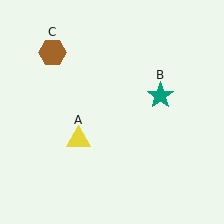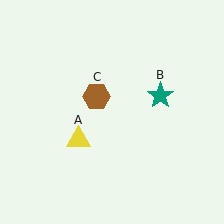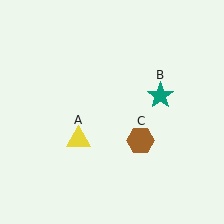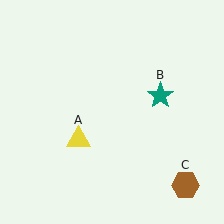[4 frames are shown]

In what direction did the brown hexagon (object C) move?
The brown hexagon (object C) moved down and to the right.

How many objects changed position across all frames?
1 object changed position: brown hexagon (object C).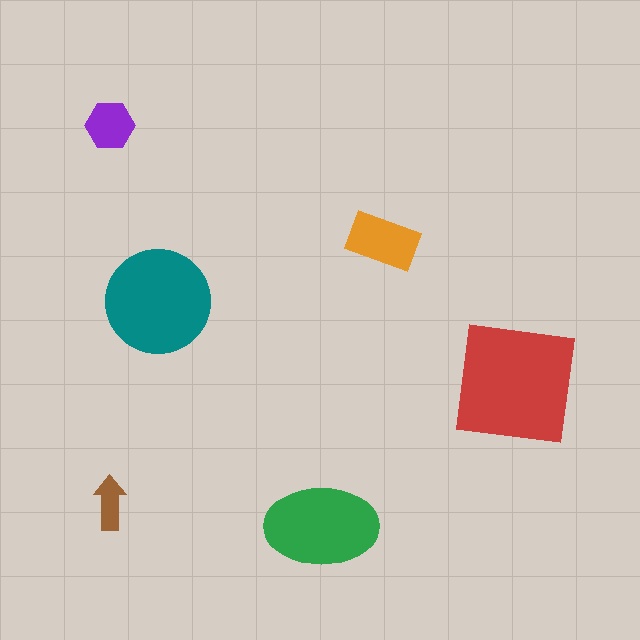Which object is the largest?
The red square.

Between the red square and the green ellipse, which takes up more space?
The red square.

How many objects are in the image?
There are 6 objects in the image.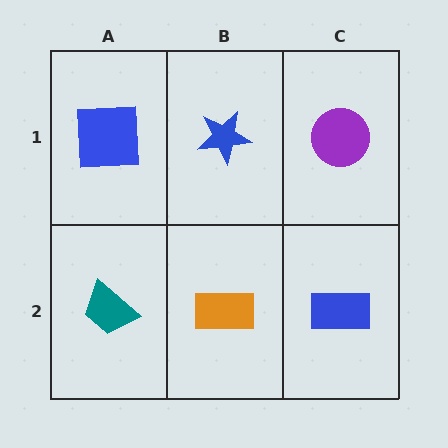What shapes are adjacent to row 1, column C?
A blue rectangle (row 2, column C), a blue star (row 1, column B).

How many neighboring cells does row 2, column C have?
2.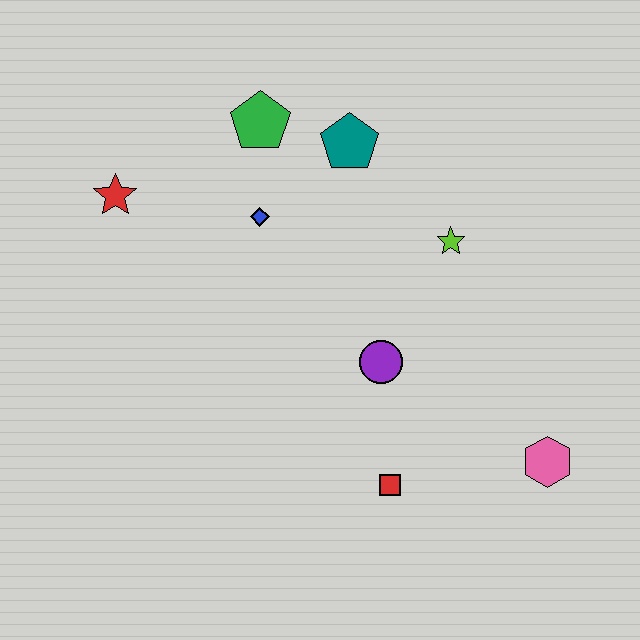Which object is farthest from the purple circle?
The red star is farthest from the purple circle.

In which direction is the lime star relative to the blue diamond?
The lime star is to the right of the blue diamond.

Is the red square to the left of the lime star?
Yes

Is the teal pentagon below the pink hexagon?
No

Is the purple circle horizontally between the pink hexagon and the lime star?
No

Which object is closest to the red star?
The blue diamond is closest to the red star.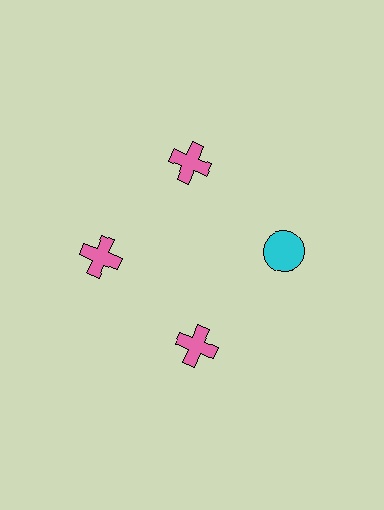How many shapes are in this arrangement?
There are 4 shapes arranged in a ring pattern.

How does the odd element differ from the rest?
It differs in both color (cyan instead of pink) and shape (circle instead of cross).